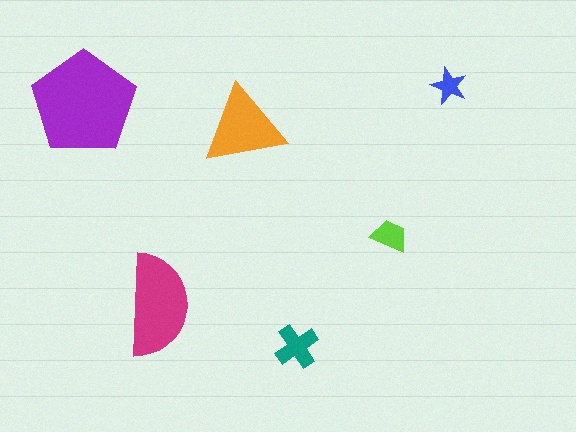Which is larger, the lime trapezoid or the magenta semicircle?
The magenta semicircle.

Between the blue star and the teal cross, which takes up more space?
The teal cross.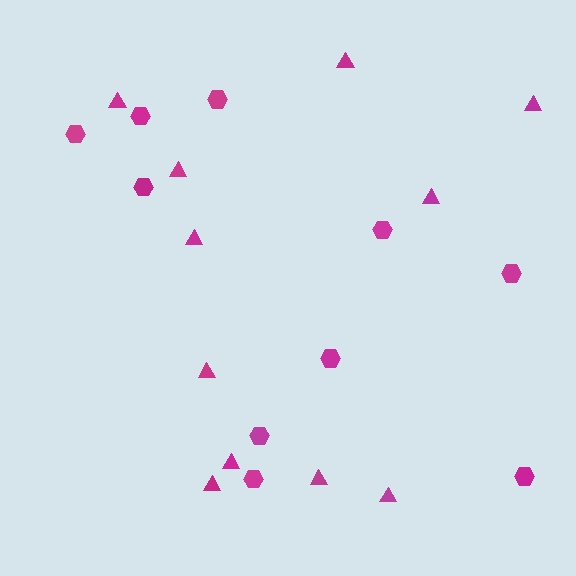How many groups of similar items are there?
There are 2 groups: one group of triangles (11) and one group of hexagons (10).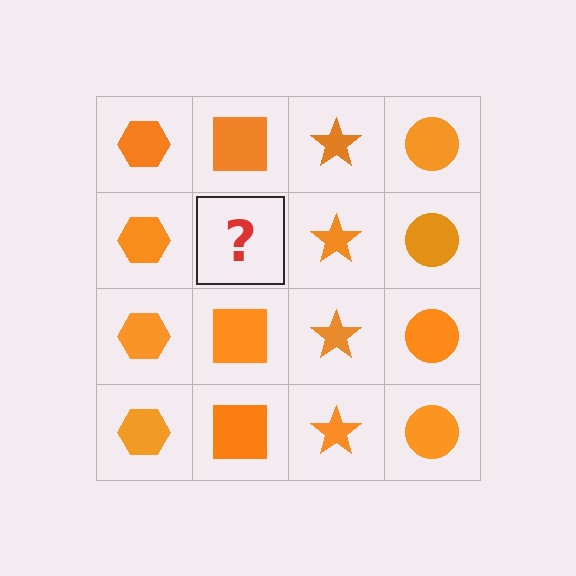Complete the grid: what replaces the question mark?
The question mark should be replaced with an orange square.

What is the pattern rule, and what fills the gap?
The rule is that each column has a consistent shape. The gap should be filled with an orange square.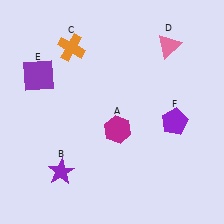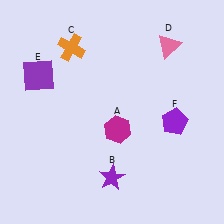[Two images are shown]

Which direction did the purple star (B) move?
The purple star (B) moved right.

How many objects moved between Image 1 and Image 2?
1 object moved between the two images.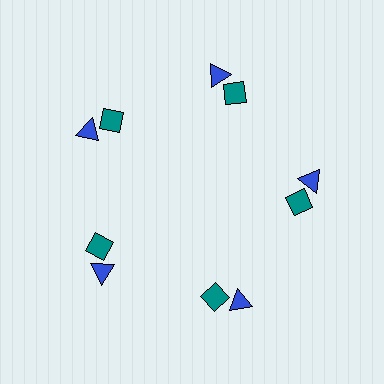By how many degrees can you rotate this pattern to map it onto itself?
The pattern maps onto itself every 72 degrees of rotation.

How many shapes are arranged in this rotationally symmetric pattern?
There are 10 shapes, arranged in 5 groups of 2.